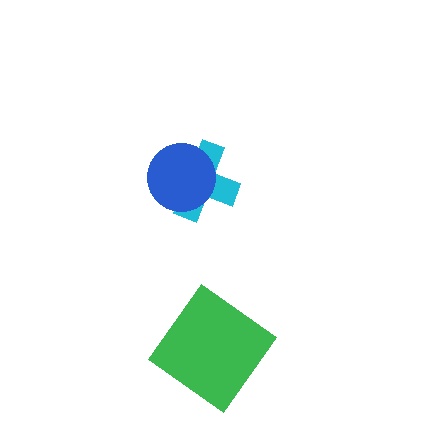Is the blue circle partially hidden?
No, no other shape covers it.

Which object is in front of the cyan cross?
The blue circle is in front of the cyan cross.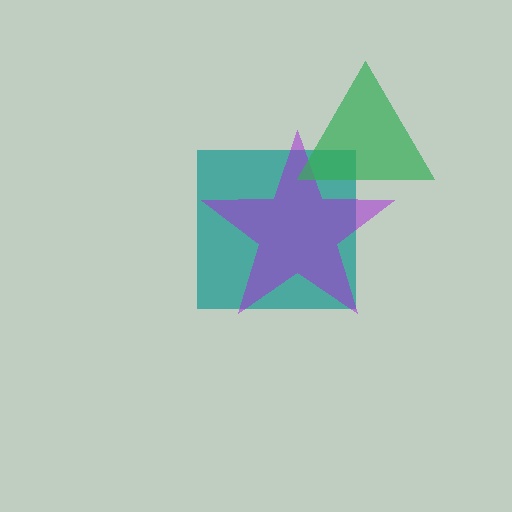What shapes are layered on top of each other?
The layered shapes are: a teal square, a purple star, a green triangle.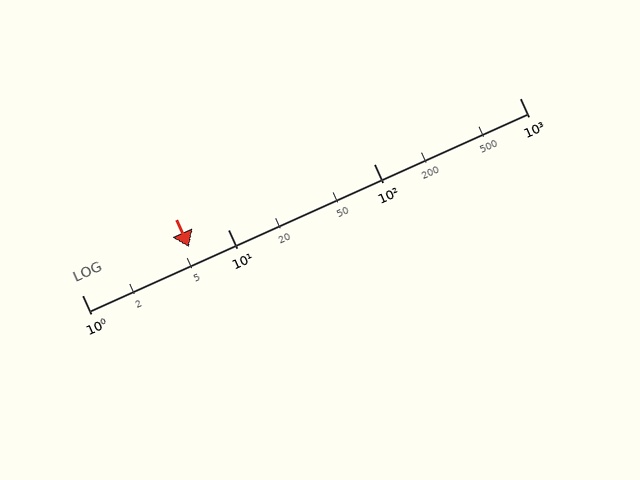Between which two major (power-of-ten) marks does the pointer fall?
The pointer is between 1 and 10.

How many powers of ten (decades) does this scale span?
The scale spans 3 decades, from 1 to 1000.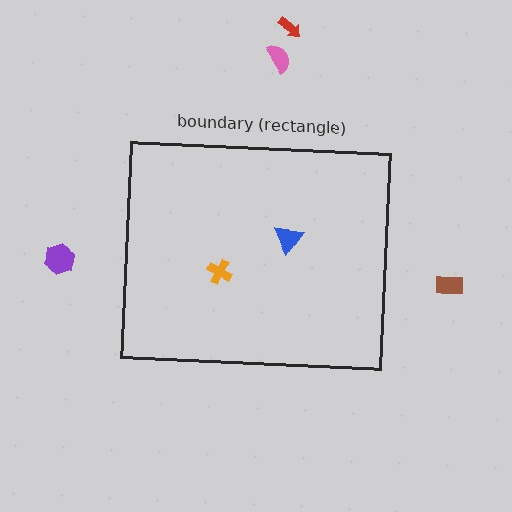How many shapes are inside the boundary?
2 inside, 4 outside.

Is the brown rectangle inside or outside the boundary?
Outside.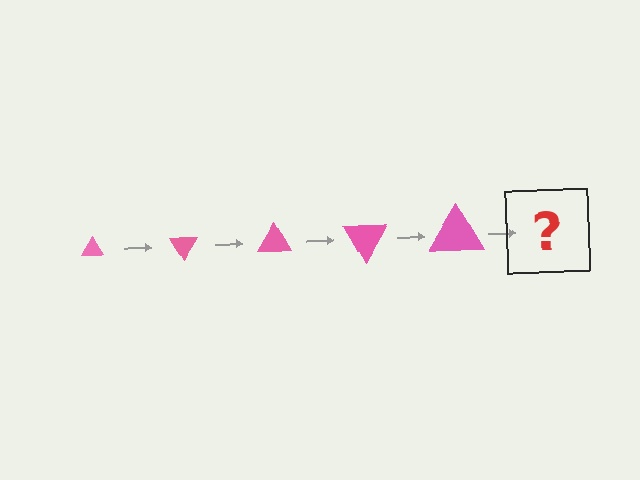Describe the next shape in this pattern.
It should be a triangle, larger than the previous one and rotated 300 degrees from the start.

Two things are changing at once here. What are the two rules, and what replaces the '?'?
The two rules are that the triangle grows larger each step and it rotates 60 degrees each step. The '?' should be a triangle, larger than the previous one and rotated 300 degrees from the start.